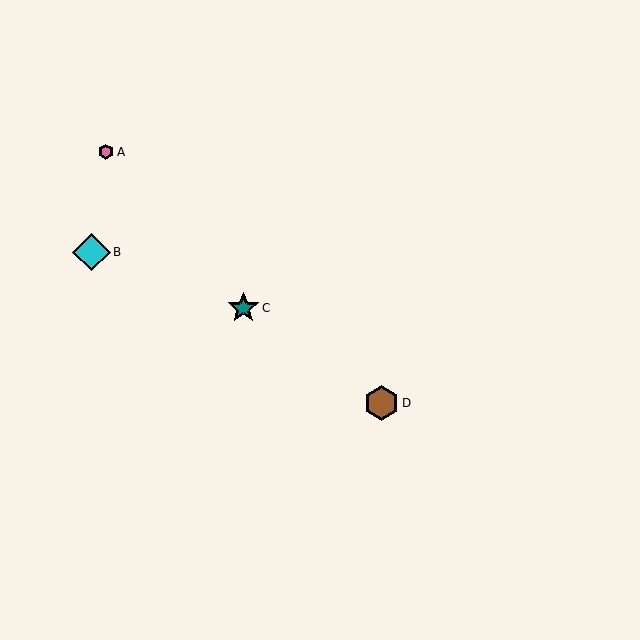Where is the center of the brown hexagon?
The center of the brown hexagon is at (382, 403).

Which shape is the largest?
The cyan diamond (labeled B) is the largest.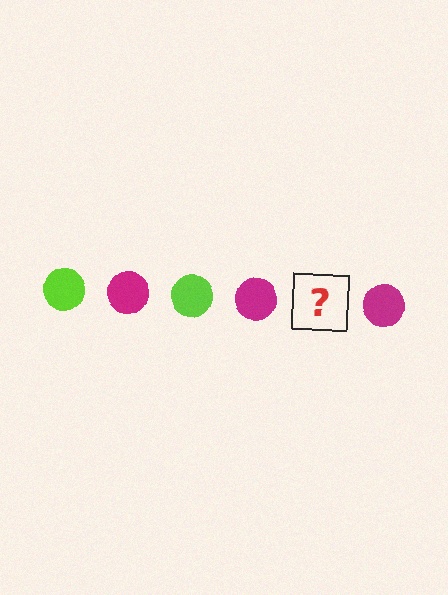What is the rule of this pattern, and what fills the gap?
The rule is that the pattern cycles through lime, magenta circles. The gap should be filled with a lime circle.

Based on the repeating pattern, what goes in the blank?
The blank should be a lime circle.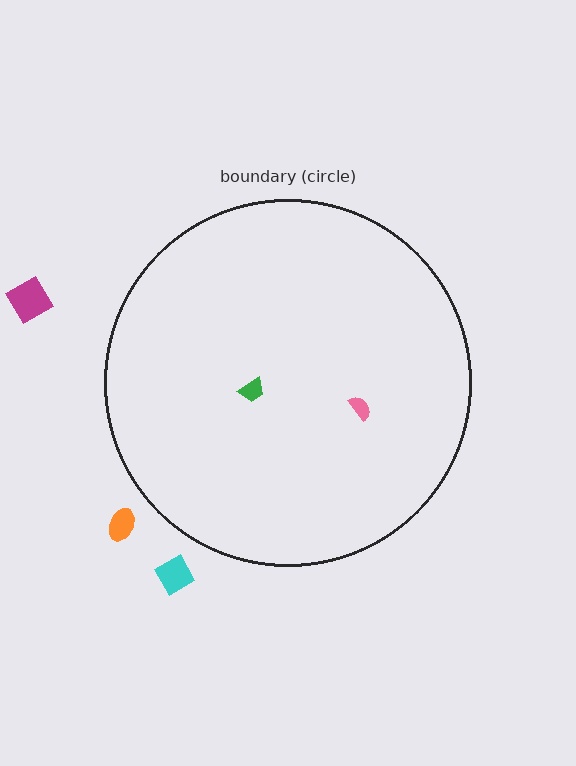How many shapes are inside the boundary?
2 inside, 3 outside.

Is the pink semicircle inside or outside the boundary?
Inside.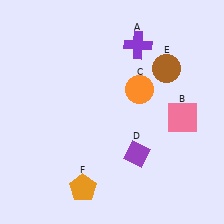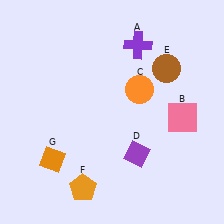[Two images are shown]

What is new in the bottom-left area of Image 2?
An orange diamond (G) was added in the bottom-left area of Image 2.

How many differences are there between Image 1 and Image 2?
There is 1 difference between the two images.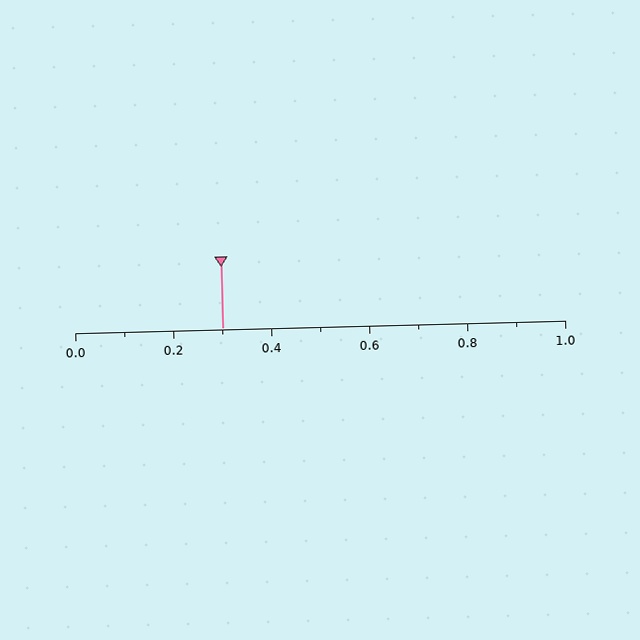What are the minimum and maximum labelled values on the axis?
The axis runs from 0.0 to 1.0.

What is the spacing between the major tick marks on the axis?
The major ticks are spaced 0.2 apart.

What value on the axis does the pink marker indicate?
The marker indicates approximately 0.3.